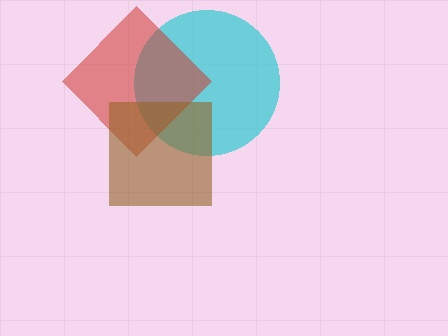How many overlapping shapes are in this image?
There are 3 overlapping shapes in the image.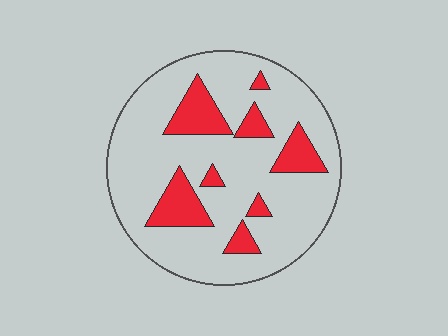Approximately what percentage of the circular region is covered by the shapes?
Approximately 20%.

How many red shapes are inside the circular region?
8.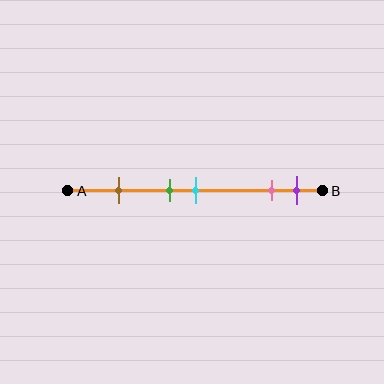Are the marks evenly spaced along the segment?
No, the marks are not evenly spaced.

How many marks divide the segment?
There are 5 marks dividing the segment.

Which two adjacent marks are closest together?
The green and cyan marks are the closest adjacent pair.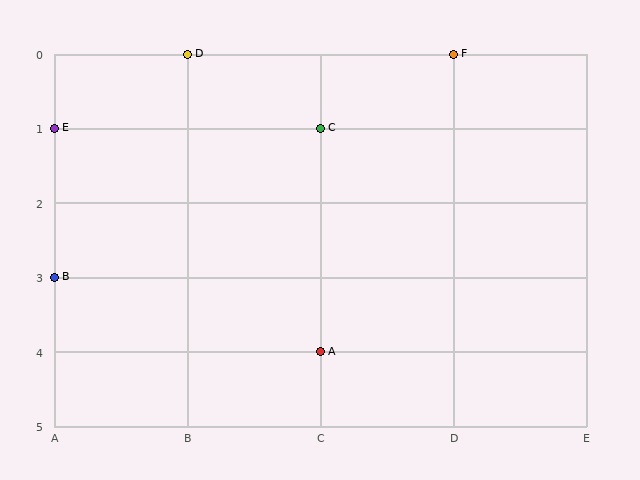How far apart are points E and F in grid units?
Points E and F are 3 columns and 1 row apart (about 3.2 grid units diagonally).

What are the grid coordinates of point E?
Point E is at grid coordinates (A, 1).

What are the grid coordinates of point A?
Point A is at grid coordinates (C, 4).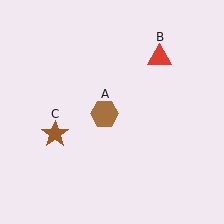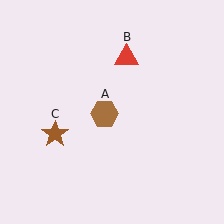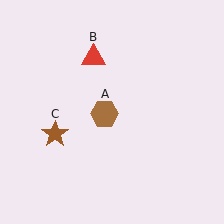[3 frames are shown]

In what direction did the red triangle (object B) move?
The red triangle (object B) moved left.